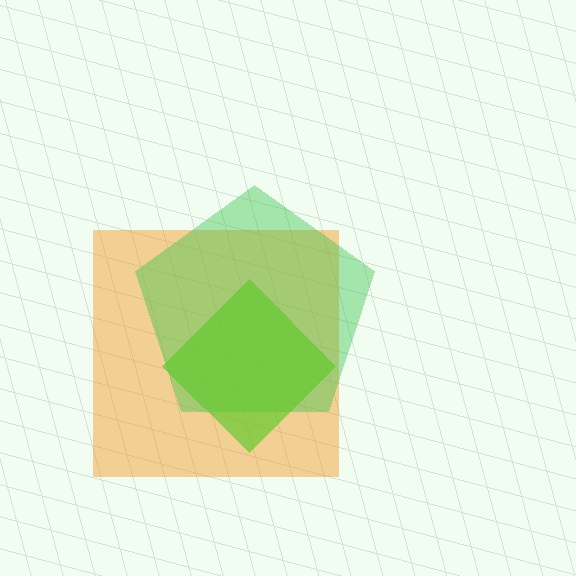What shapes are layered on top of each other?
The layered shapes are: an orange square, a green pentagon, a lime diamond.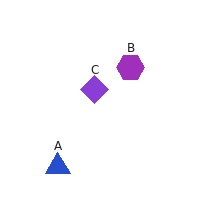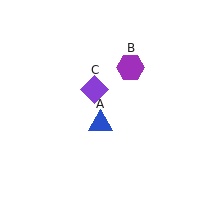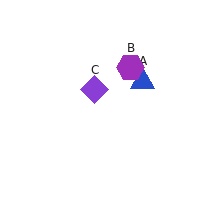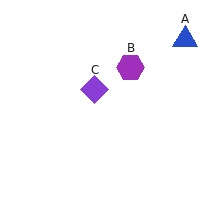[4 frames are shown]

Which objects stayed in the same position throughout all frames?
Purple hexagon (object B) and purple diamond (object C) remained stationary.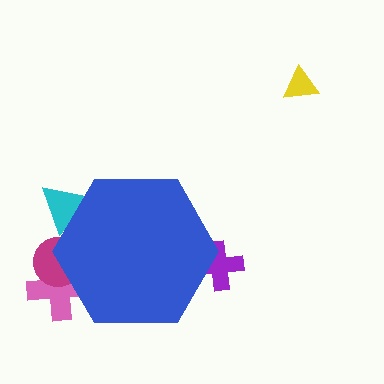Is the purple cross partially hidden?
Yes, the purple cross is partially hidden behind the blue hexagon.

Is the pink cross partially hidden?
Yes, the pink cross is partially hidden behind the blue hexagon.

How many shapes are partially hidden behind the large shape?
4 shapes are partially hidden.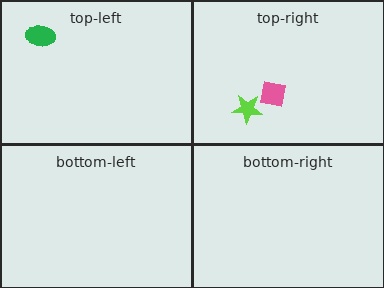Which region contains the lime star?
The top-right region.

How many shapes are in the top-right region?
2.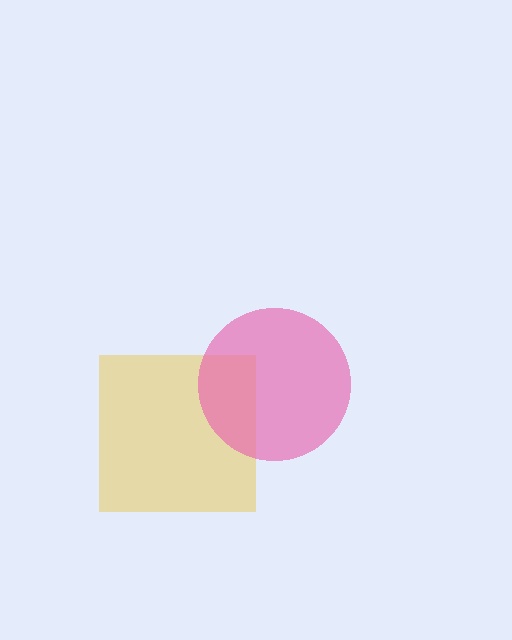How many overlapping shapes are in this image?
There are 2 overlapping shapes in the image.